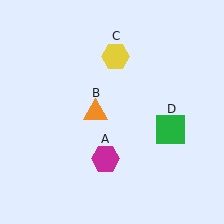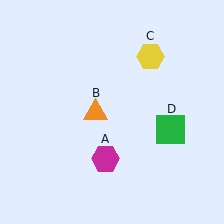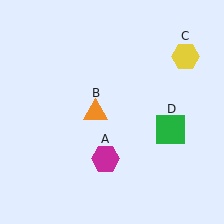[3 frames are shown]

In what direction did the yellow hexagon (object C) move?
The yellow hexagon (object C) moved right.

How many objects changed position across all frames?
1 object changed position: yellow hexagon (object C).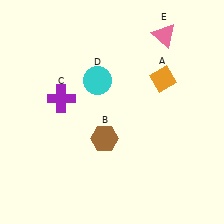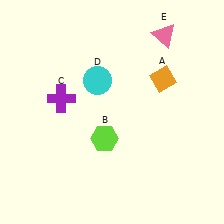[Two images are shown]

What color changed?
The hexagon (B) changed from brown in Image 1 to lime in Image 2.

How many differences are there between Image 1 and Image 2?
There is 1 difference between the two images.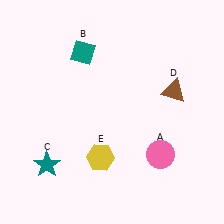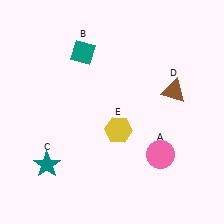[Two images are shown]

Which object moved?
The yellow hexagon (E) moved up.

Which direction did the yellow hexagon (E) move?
The yellow hexagon (E) moved up.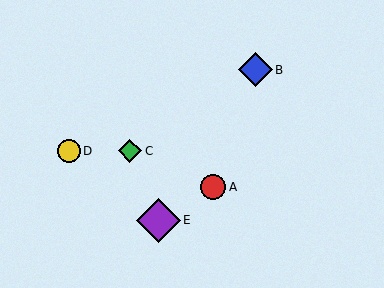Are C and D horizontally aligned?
Yes, both are at y≈151.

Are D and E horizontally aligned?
No, D is at y≈151 and E is at y≈220.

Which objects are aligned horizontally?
Objects C, D are aligned horizontally.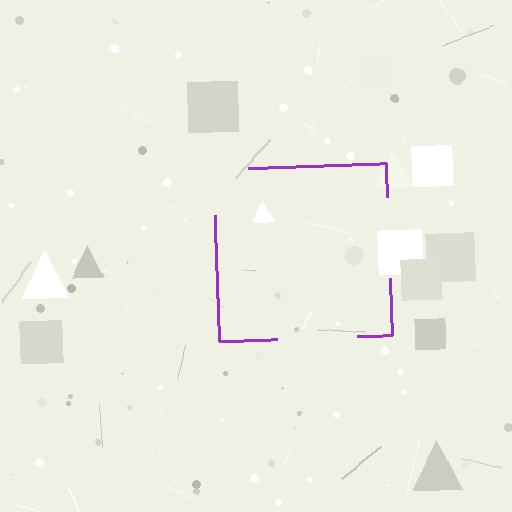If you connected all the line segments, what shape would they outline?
They would outline a square.